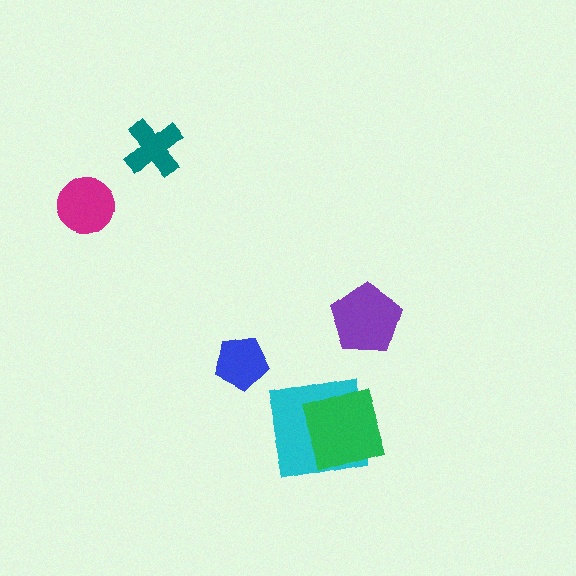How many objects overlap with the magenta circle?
0 objects overlap with the magenta circle.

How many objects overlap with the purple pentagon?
0 objects overlap with the purple pentagon.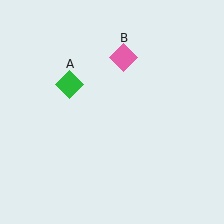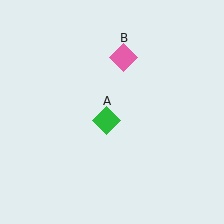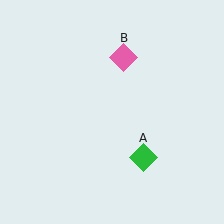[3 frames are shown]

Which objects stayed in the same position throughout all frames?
Pink diamond (object B) remained stationary.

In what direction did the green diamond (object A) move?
The green diamond (object A) moved down and to the right.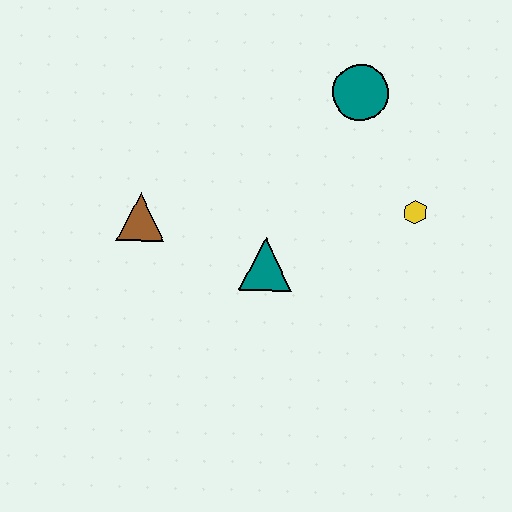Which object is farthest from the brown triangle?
The yellow hexagon is farthest from the brown triangle.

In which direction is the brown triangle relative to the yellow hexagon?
The brown triangle is to the left of the yellow hexagon.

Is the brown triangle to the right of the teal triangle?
No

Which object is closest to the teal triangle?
The brown triangle is closest to the teal triangle.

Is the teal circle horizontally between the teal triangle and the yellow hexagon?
Yes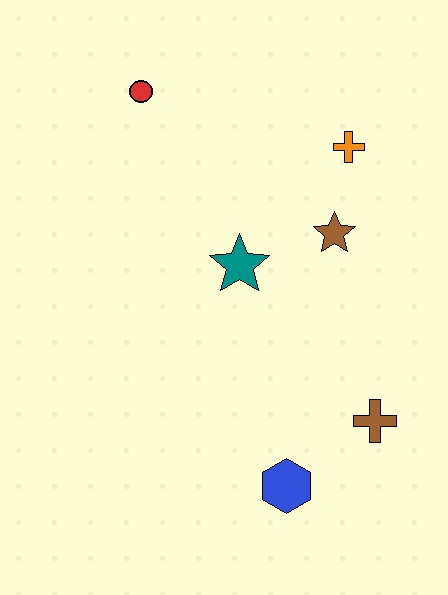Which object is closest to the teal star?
The brown star is closest to the teal star.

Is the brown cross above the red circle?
No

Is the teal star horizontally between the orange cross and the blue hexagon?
No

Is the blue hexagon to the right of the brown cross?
No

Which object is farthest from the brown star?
The blue hexagon is farthest from the brown star.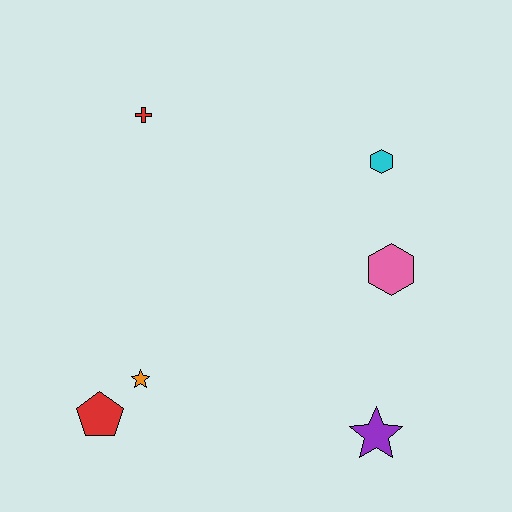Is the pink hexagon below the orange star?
No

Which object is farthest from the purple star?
The red cross is farthest from the purple star.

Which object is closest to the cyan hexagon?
The pink hexagon is closest to the cyan hexagon.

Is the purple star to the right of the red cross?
Yes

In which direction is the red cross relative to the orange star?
The red cross is above the orange star.